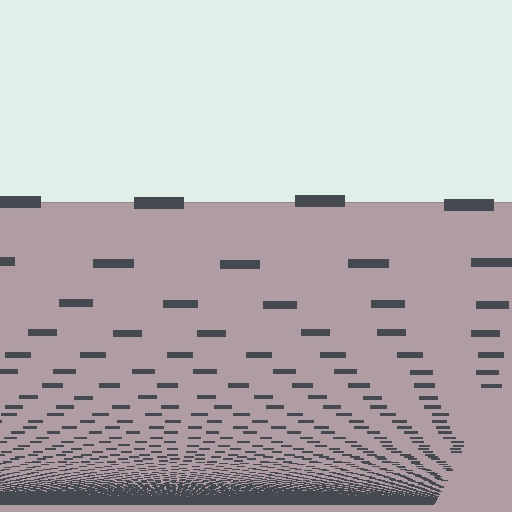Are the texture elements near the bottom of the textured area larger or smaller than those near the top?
Smaller. The gradient is inverted — elements near the bottom are smaller and denser.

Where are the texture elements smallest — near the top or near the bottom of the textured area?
Near the bottom.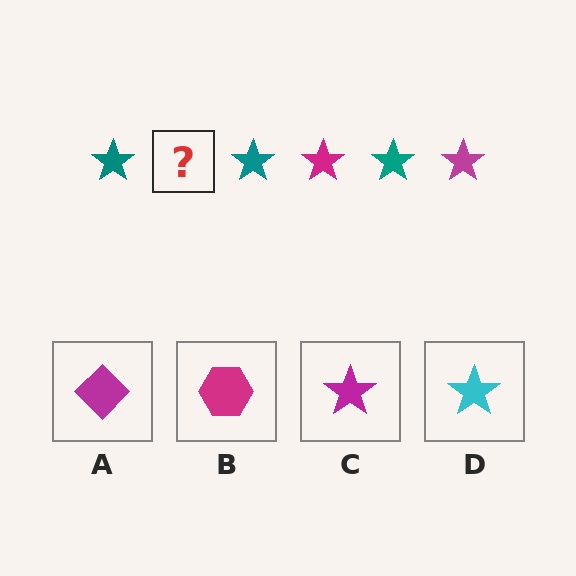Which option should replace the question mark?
Option C.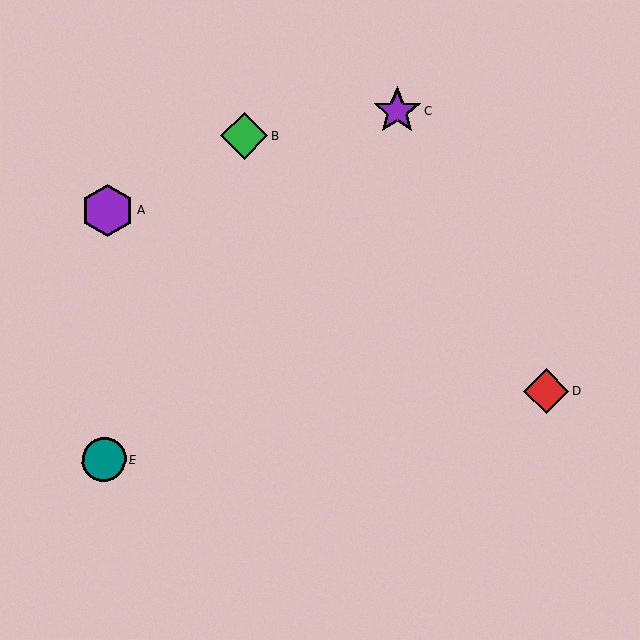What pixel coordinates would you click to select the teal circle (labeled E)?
Click at (104, 460) to select the teal circle E.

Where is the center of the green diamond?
The center of the green diamond is at (244, 135).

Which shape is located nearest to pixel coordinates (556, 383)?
The red diamond (labeled D) at (546, 391) is nearest to that location.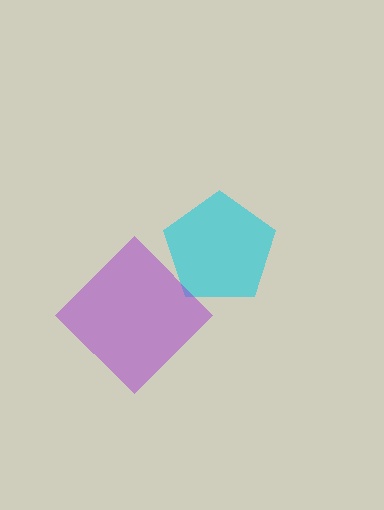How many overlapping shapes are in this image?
There are 2 overlapping shapes in the image.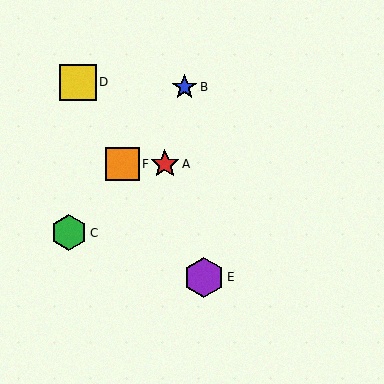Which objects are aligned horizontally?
Objects A, F are aligned horizontally.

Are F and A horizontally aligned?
Yes, both are at y≈164.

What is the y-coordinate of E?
Object E is at y≈277.